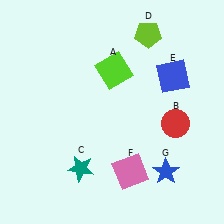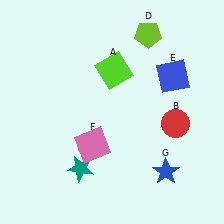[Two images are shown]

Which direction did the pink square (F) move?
The pink square (F) moved left.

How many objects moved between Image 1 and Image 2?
1 object moved between the two images.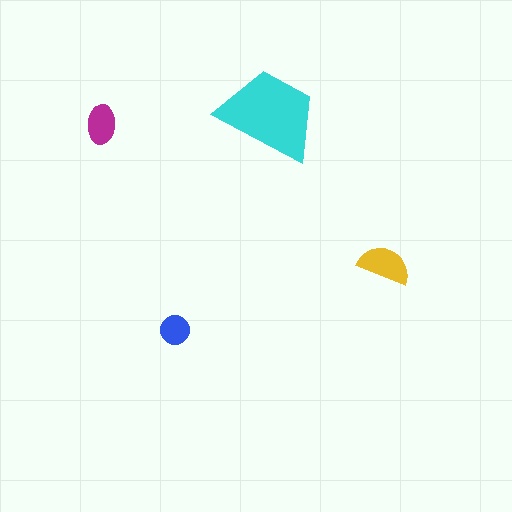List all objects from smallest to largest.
The blue circle, the magenta ellipse, the yellow semicircle, the cyan trapezoid.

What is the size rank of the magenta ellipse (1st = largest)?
3rd.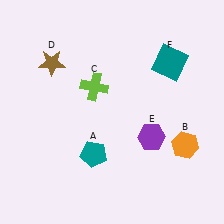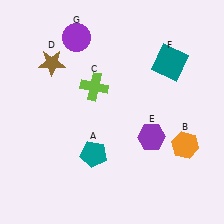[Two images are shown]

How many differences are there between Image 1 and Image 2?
There is 1 difference between the two images.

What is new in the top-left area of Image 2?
A purple circle (G) was added in the top-left area of Image 2.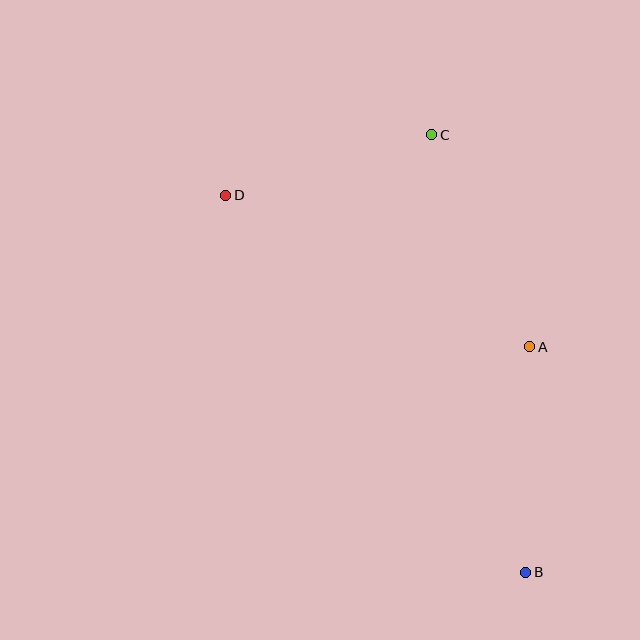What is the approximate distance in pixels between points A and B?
The distance between A and B is approximately 226 pixels.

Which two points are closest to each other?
Points C and D are closest to each other.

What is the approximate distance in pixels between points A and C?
The distance between A and C is approximately 233 pixels.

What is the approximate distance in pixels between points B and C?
The distance between B and C is approximately 447 pixels.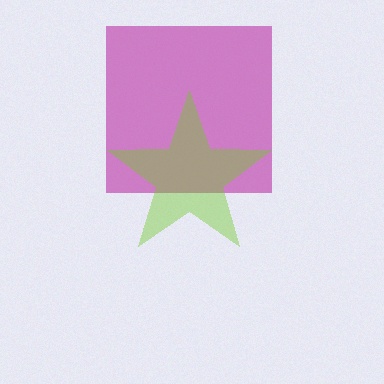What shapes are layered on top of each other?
The layered shapes are: a magenta square, a lime star.